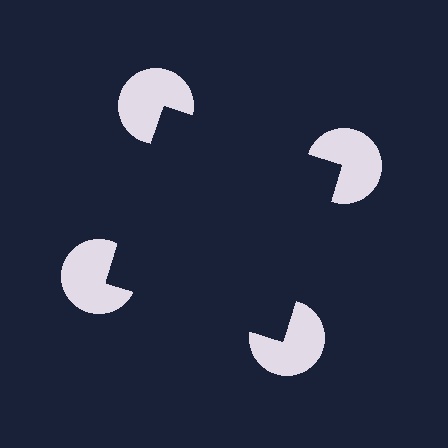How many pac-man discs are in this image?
There are 4 — one at each vertex of the illusory square.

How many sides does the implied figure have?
4 sides.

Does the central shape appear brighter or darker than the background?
It typically appears slightly darker than the background, even though no actual brightness change is drawn.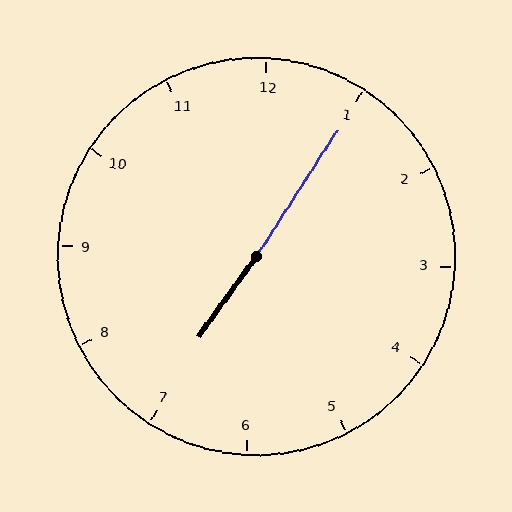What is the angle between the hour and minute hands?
Approximately 178 degrees.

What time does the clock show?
7:05.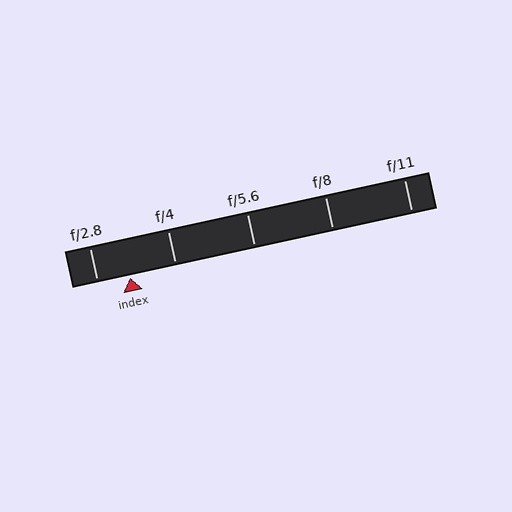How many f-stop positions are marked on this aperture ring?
There are 5 f-stop positions marked.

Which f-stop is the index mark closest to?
The index mark is closest to f/2.8.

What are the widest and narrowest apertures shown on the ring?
The widest aperture shown is f/2.8 and the narrowest is f/11.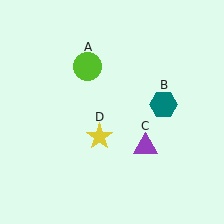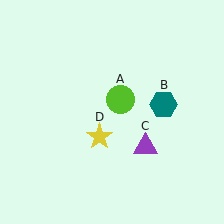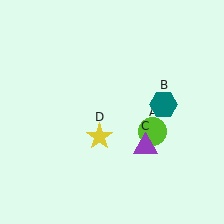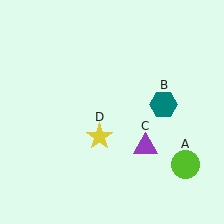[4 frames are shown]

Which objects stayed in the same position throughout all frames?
Teal hexagon (object B) and purple triangle (object C) and yellow star (object D) remained stationary.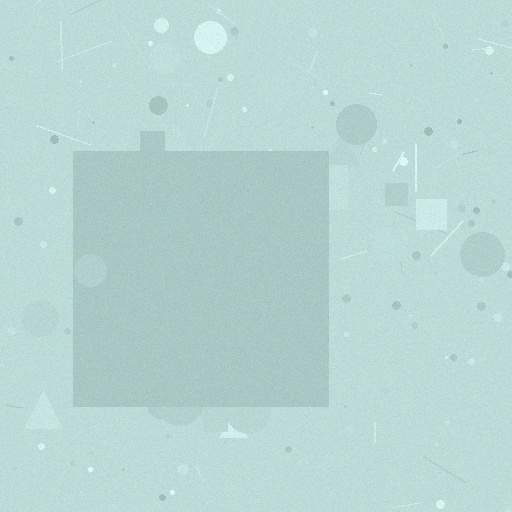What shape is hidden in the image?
A square is hidden in the image.